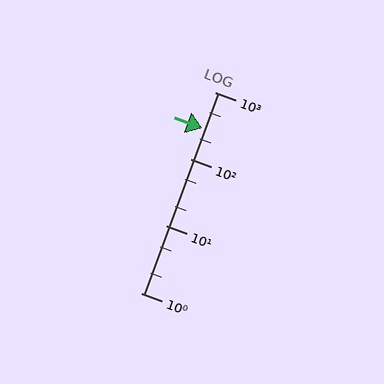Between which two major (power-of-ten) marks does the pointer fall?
The pointer is between 100 and 1000.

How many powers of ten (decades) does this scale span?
The scale spans 3 decades, from 1 to 1000.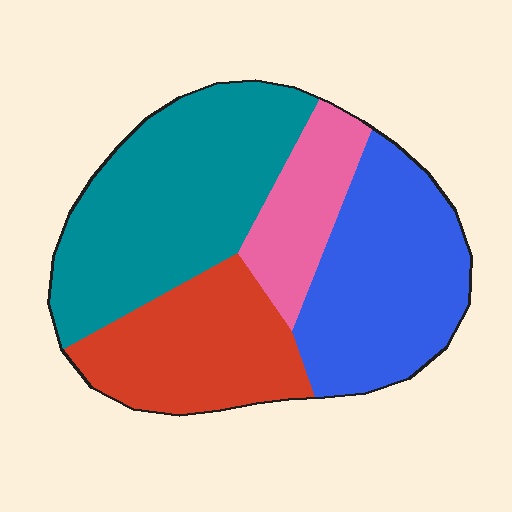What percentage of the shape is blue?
Blue takes up about one quarter (1/4) of the shape.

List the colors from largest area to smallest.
From largest to smallest: teal, blue, red, pink.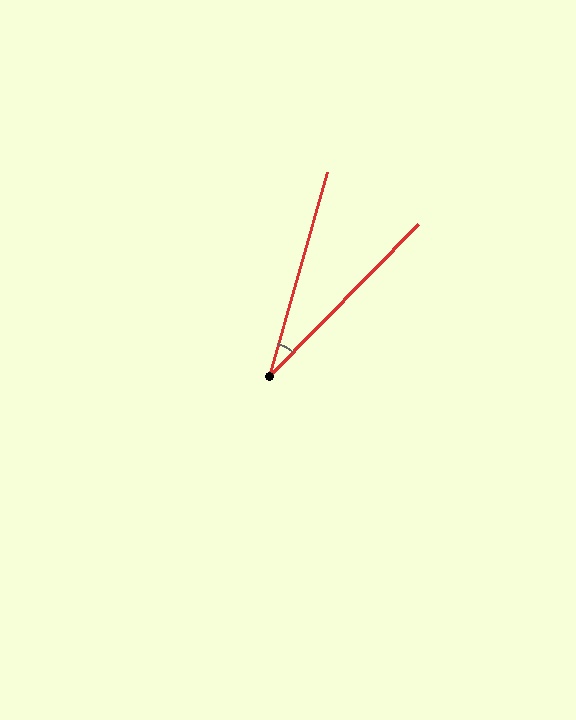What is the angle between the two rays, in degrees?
Approximately 28 degrees.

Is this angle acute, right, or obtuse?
It is acute.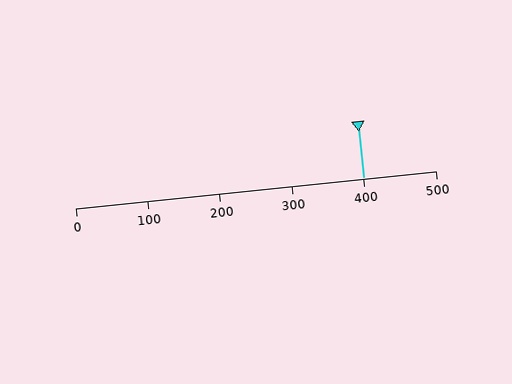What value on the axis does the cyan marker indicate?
The marker indicates approximately 400.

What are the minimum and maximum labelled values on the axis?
The axis runs from 0 to 500.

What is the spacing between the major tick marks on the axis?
The major ticks are spaced 100 apart.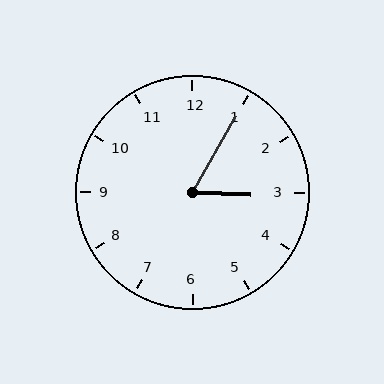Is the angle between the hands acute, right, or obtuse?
It is acute.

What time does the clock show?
3:05.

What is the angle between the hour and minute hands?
Approximately 62 degrees.